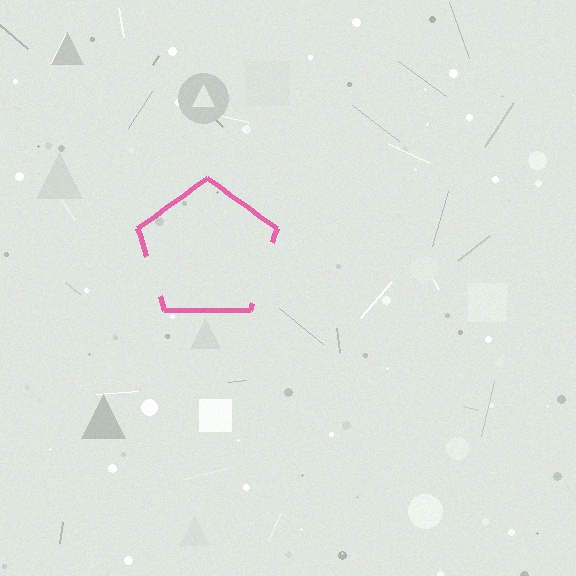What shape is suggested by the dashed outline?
The dashed outline suggests a pentagon.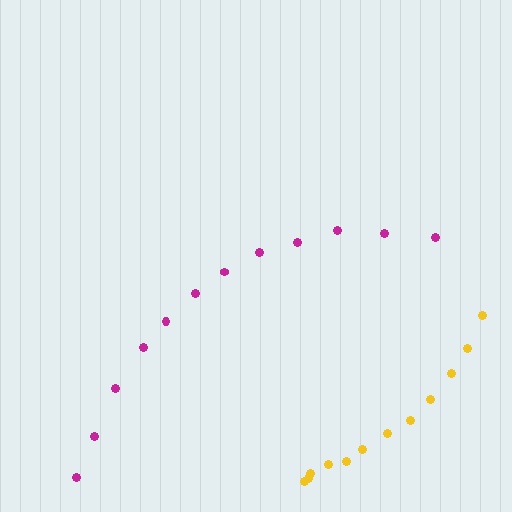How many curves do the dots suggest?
There are 2 distinct paths.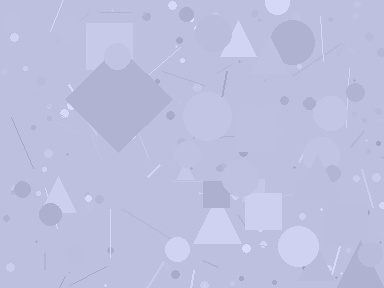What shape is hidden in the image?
A diamond is hidden in the image.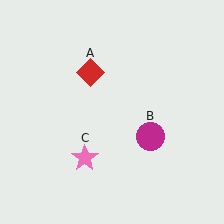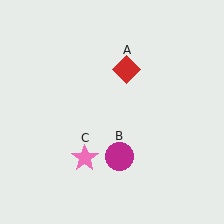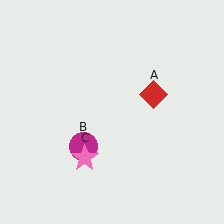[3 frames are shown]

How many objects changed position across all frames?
2 objects changed position: red diamond (object A), magenta circle (object B).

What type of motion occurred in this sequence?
The red diamond (object A), magenta circle (object B) rotated clockwise around the center of the scene.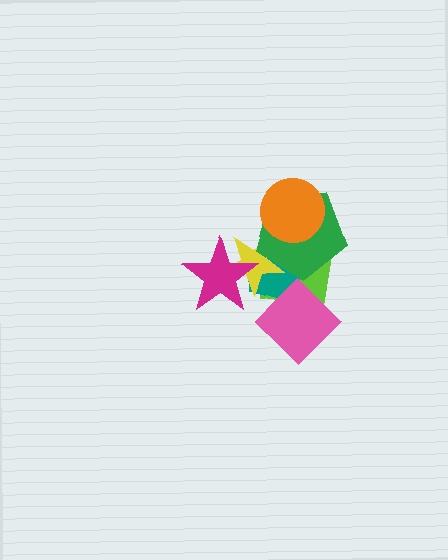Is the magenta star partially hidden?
No, no other shape covers it.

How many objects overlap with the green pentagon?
4 objects overlap with the green pentagon.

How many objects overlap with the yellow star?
4 objects overlap with the yellow star.